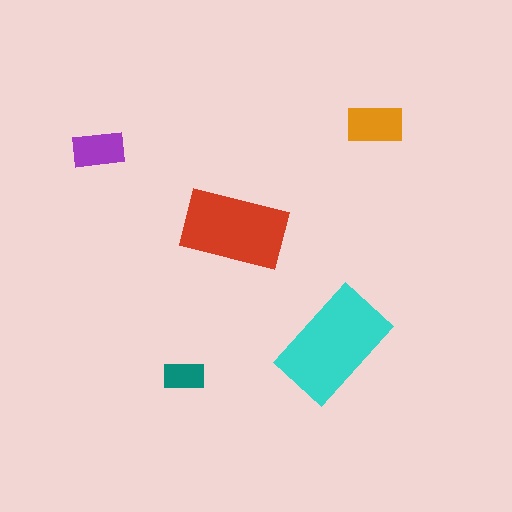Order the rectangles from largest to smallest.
the cyan one, the red one, the orange one, the purple one, the teal one.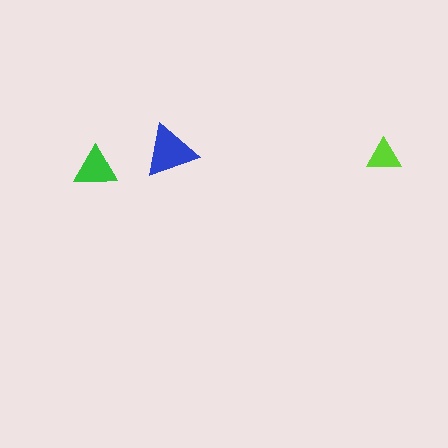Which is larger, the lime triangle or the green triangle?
The green one.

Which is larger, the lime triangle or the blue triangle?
The blue one.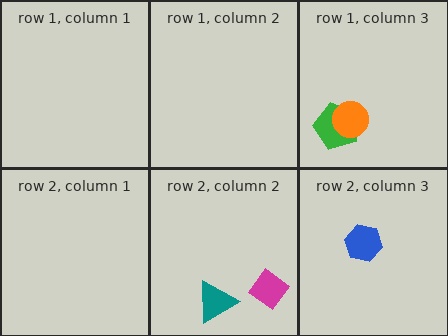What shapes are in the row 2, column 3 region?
The blue hexagon.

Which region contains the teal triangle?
The row 2, column 2 region.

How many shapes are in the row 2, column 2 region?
2.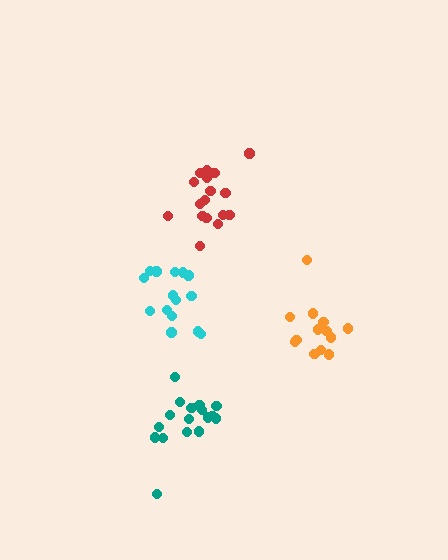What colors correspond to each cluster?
The clusters are colored: red, teal, cyan, orange.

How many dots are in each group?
Group 1: 17 dots, Group 2: 17 dots, Group 3: 15 dots, Group 4: 13 dots (62 total).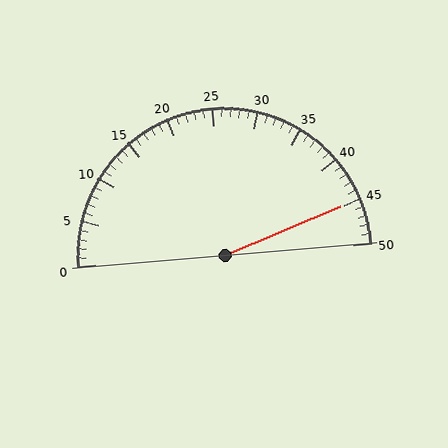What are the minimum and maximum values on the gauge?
The gauge ranges from 0 to 50.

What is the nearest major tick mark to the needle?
The nearest major tick mark is 45.